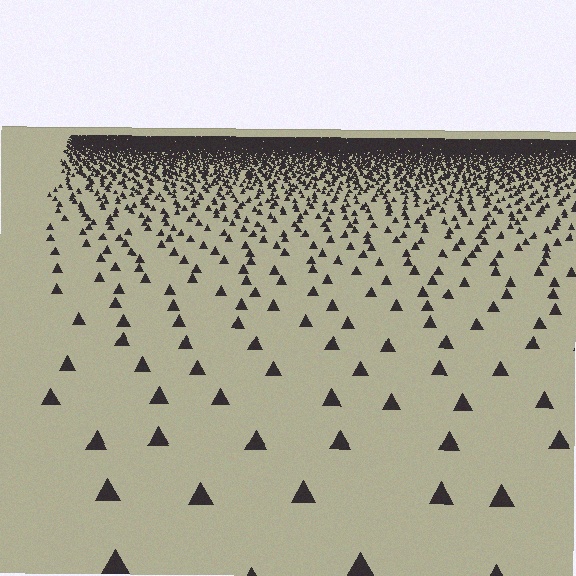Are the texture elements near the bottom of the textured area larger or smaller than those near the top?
Larger. Near the bottom, elements are closer to the viewer and appear at a bigger on-screen size.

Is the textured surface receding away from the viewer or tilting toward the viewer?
The surface is receding away from the viewer. Texture elements get smaller and denser toward the top.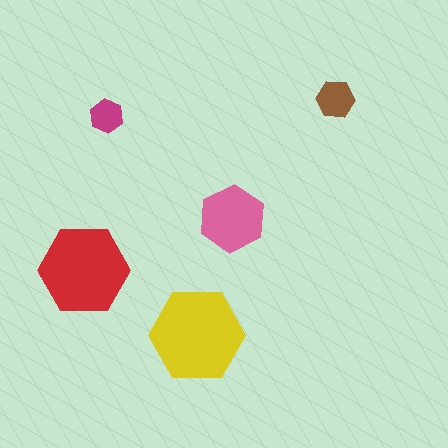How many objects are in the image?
There are 5 objects in the image.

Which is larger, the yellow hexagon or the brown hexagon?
The yellow one.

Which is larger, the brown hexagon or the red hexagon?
The red one.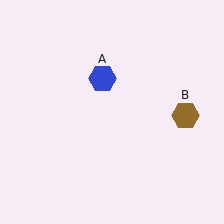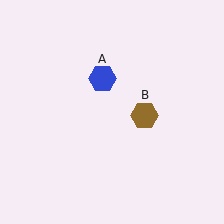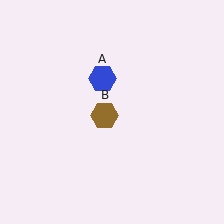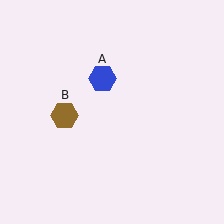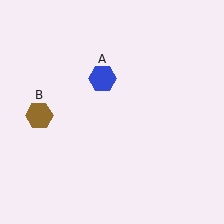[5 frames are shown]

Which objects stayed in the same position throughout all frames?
Blue hexagon (object A) remained stationary.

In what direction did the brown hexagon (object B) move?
The brown hexagon (object B) moved left.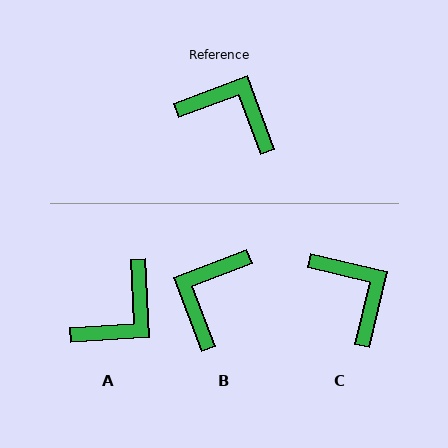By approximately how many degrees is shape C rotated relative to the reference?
Approximately 34 degrees clockwise.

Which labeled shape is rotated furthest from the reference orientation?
A, about 107 degrees away.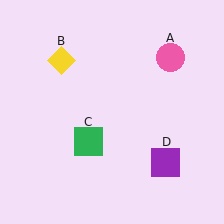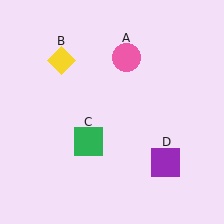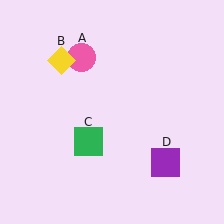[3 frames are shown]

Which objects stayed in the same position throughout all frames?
Yellow diamond (object B) and green square (object C) and purple square (object D) remained stationary.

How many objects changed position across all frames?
1 object changed position: pink circle (object A).